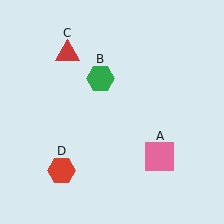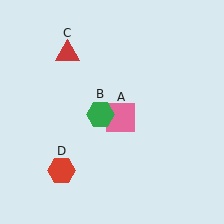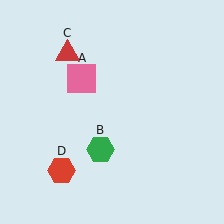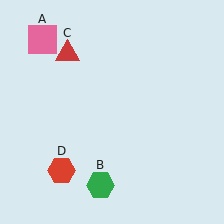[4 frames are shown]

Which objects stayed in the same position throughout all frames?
Red triangle (object C) and red hexagon (object D) remained stationary.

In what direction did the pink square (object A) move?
The pink square (object A) moved up and to the left.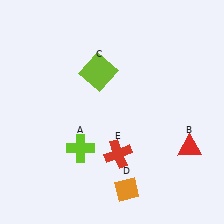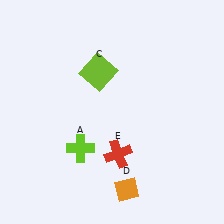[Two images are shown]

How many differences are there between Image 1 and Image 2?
There is 1 difference between the two images.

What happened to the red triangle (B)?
The red triangle (B) was removed in Image 2. It was in the bottom-right area of Image 1.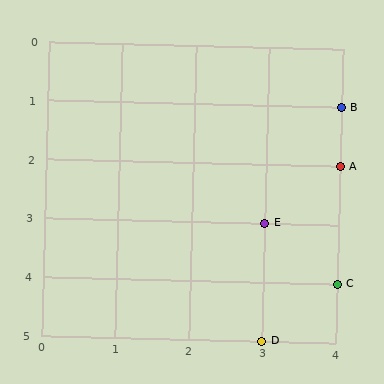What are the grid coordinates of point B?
Point B is at grid coordinates (4, 1).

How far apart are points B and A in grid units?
Points B and A are 1 row apart.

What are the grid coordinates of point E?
Point E is at grid coordinates (3, 3).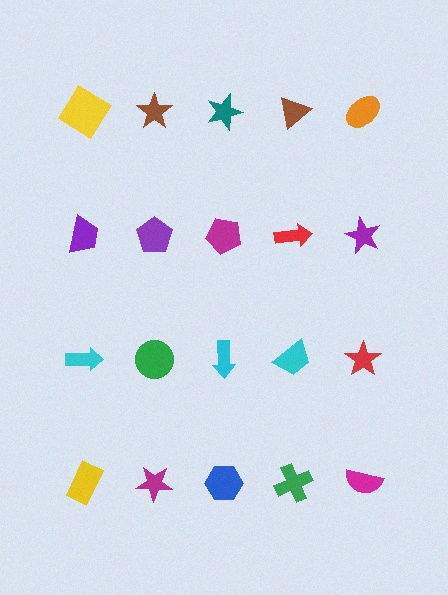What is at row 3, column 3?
A cyan arrow.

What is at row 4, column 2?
A magenta star.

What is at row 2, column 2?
A purple pentagon.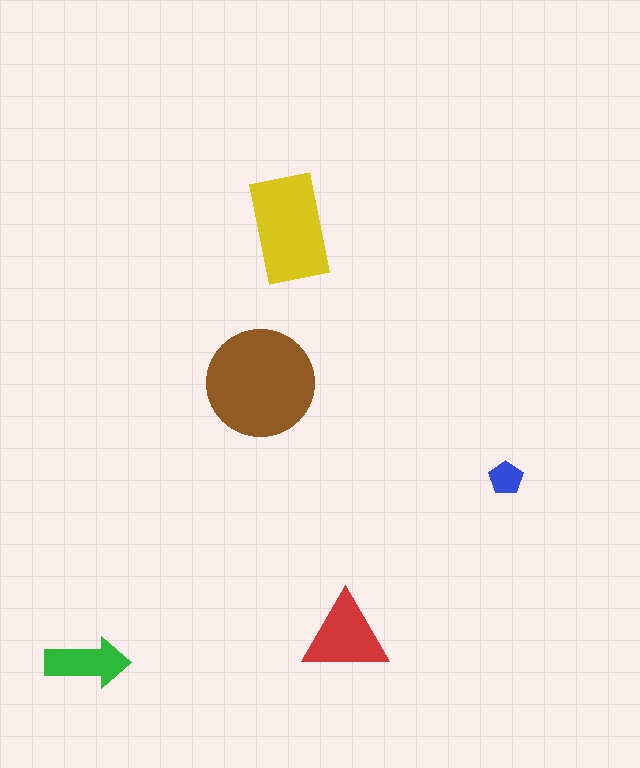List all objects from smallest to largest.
The blue pentagon, the green arrow, the red triangle, the yellow rectangle, the brown circle.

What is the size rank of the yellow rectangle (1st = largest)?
2nd.